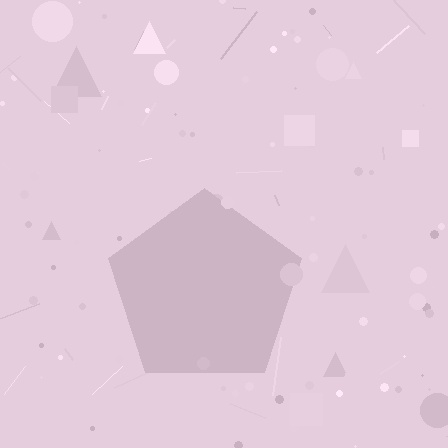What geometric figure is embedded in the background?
A pentagon is embedded in the background.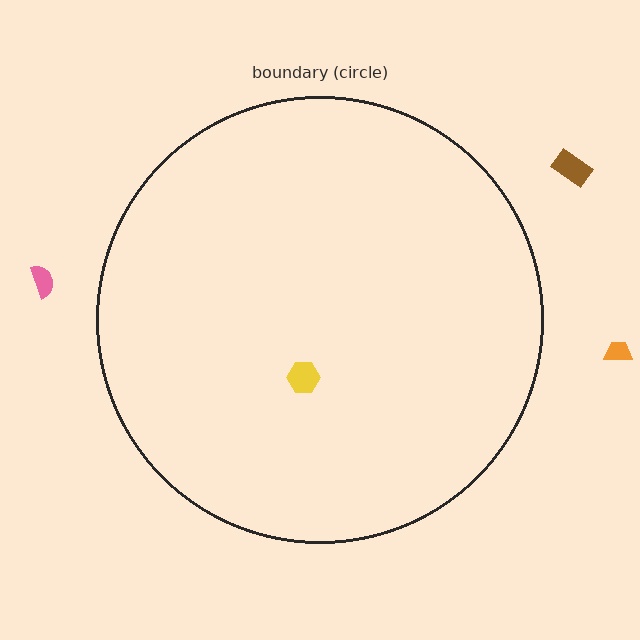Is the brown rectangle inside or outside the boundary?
Outside.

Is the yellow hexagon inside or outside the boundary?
Inside.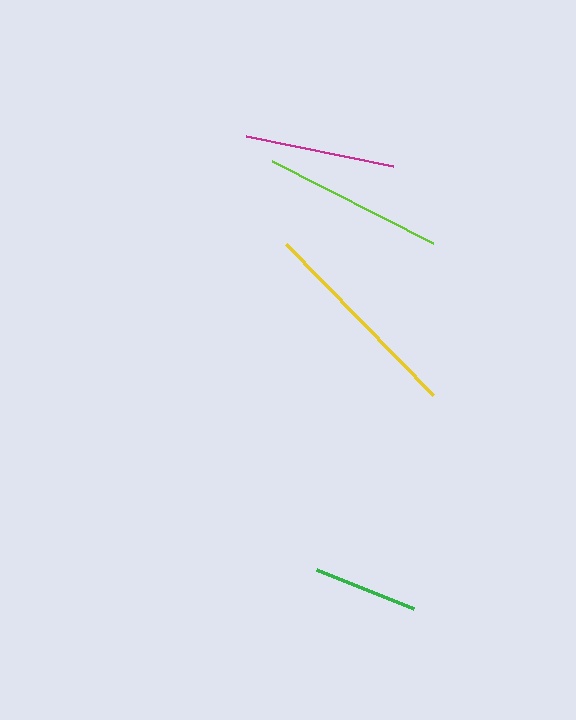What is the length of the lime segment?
The lime segment is approximately 180 pixels long.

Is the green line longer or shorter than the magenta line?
The magenta line is longer than the green line.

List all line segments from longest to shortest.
From longest to shortest: yellow, lime, magenta, green.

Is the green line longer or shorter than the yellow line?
The yellow line is longer than the green line.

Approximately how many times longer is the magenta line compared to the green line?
The magenta line is approximately 1.4 times the length of the green line.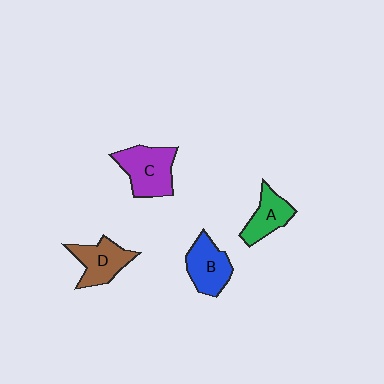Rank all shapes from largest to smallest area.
From largest to smallest: C (purple), B (blue), D (brown), A (green).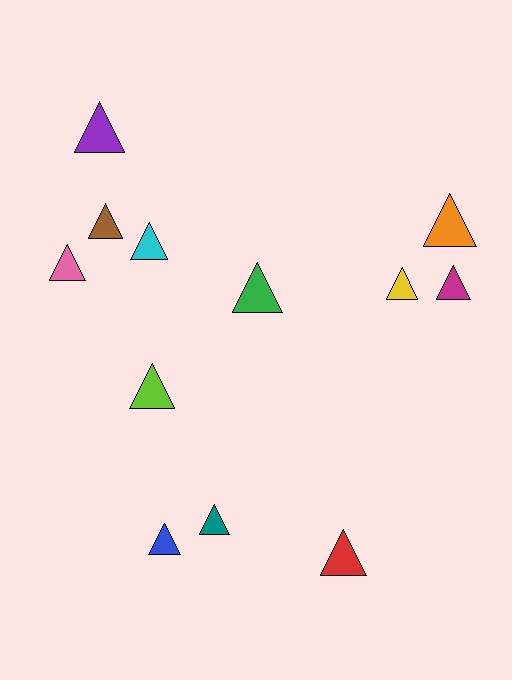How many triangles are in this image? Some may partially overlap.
There are 12 triangles.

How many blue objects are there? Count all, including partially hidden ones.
There is 1 blue object.